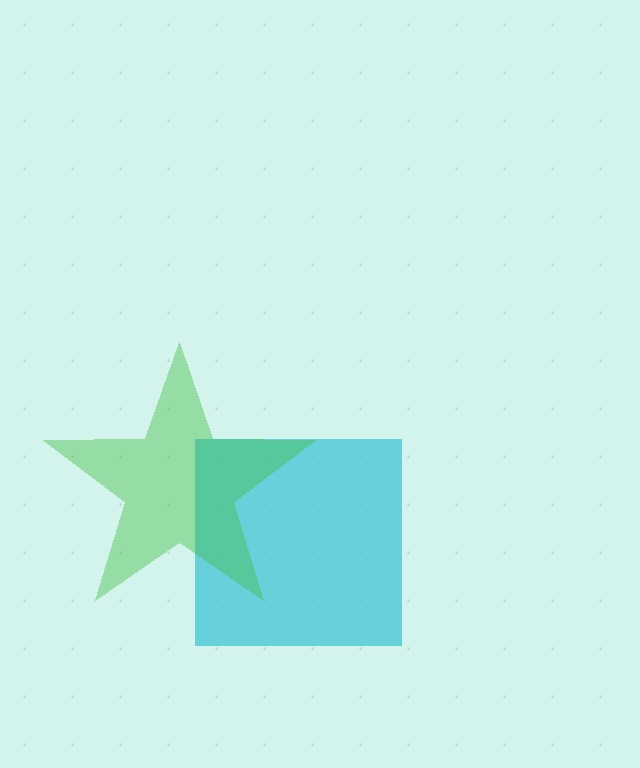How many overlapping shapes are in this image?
There are 2 overlapping shapes in the image.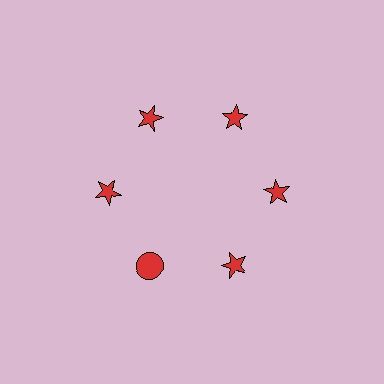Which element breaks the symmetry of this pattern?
The red circle at roughly the 7 o'clock position breaks the symmetry. All other shapes are red stars.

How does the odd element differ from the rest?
It has a different shape: circle instead of star.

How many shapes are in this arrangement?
There are 6 shapes arranged in a ring pattern.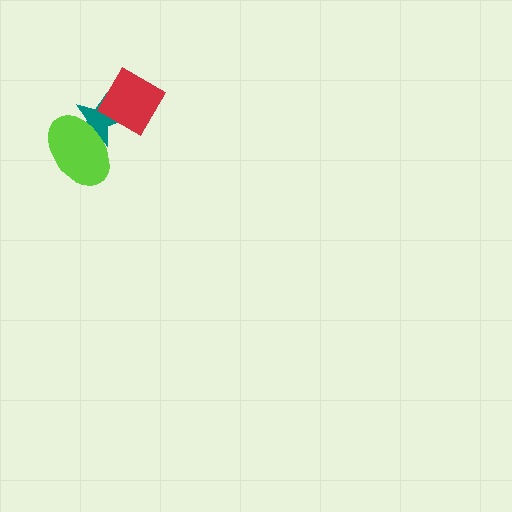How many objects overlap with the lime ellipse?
1 object overlaps with the lime ellipse.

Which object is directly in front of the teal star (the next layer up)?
The lime ellipse is directly in front of the teal star.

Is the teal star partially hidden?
Yes, it is partially covered by another shape.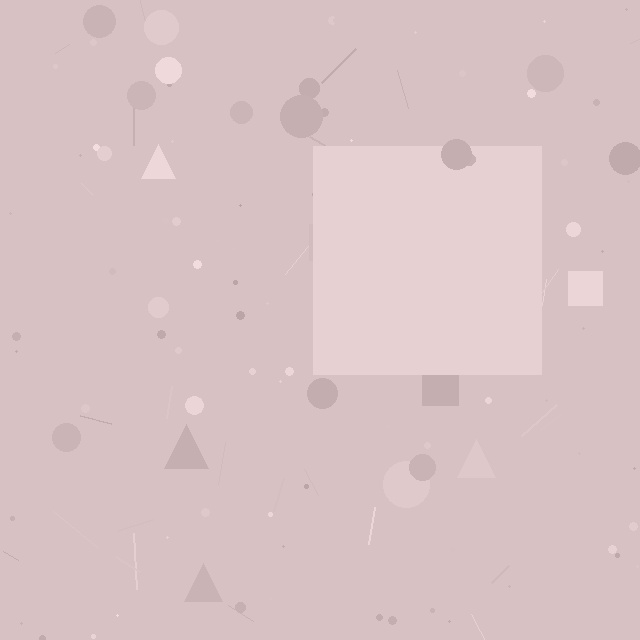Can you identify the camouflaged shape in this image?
The camouflaged shape is a square.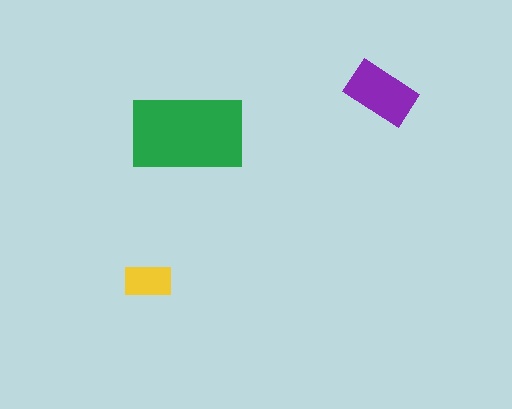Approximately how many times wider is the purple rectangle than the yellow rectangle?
About 1.5 times wider.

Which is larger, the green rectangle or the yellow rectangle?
The green one.